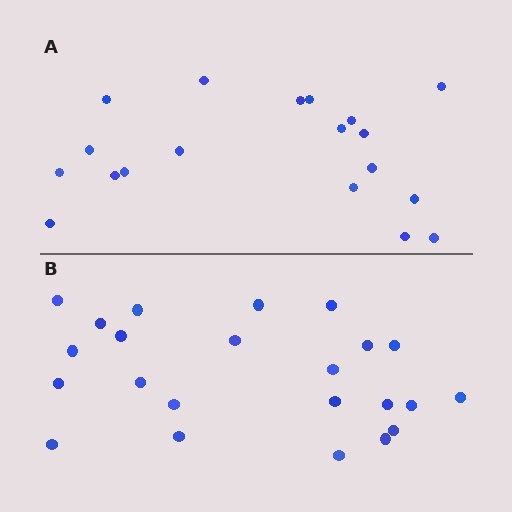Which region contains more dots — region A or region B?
Region B (the bottom region) has more dots.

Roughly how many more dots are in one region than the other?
Region B has about 4 more dots than region A.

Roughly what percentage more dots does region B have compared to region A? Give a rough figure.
About 20% more.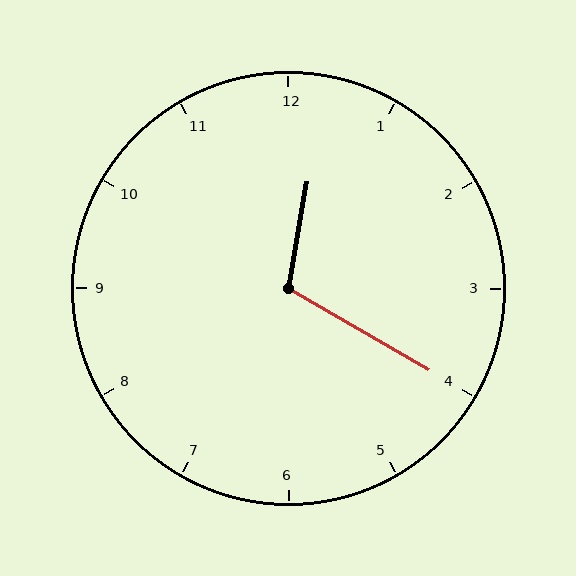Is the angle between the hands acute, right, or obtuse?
It is obtuse.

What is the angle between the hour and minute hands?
Approximately 110 degrees.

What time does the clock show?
12:20.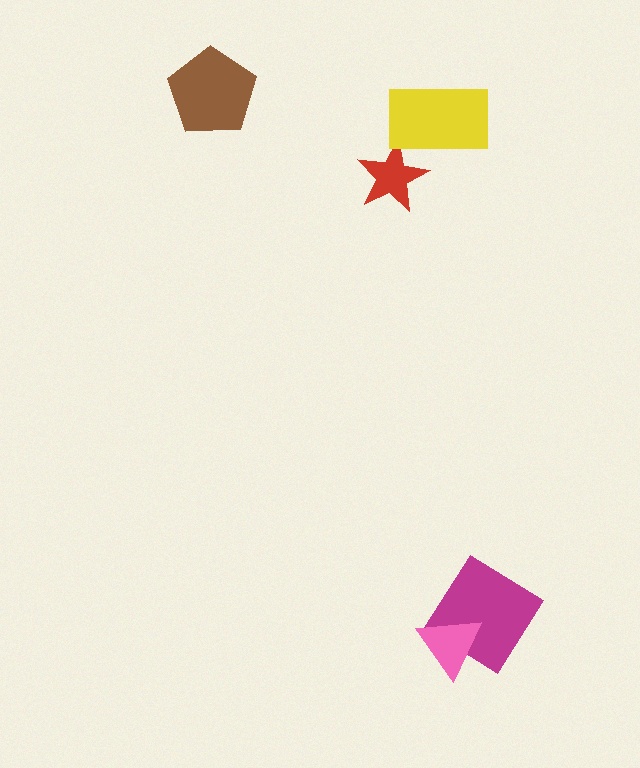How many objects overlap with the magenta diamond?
1 object overlaps with the magenta diamond.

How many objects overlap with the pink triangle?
1 object overlaps with the pink triangle.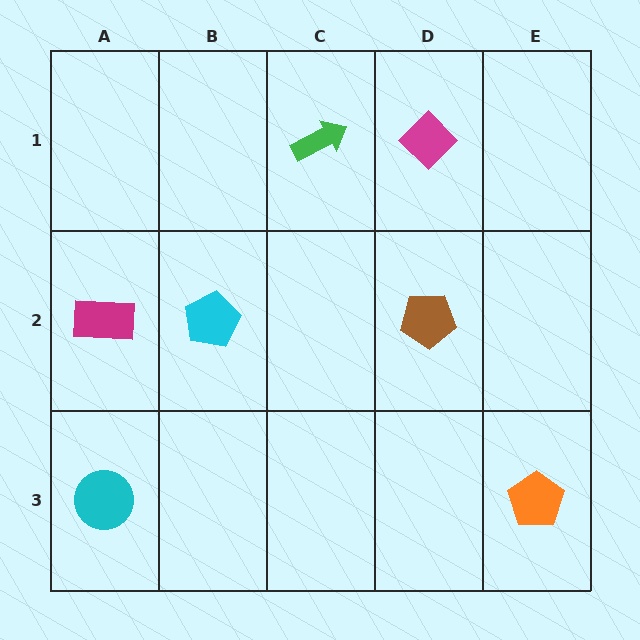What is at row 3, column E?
An orange pentagon.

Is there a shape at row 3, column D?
No, that cell is empty.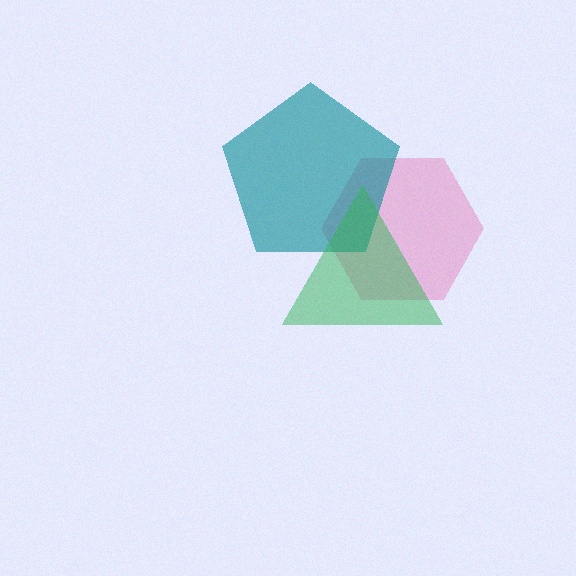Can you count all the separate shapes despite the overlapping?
Yes, there are 3 separate shapes.